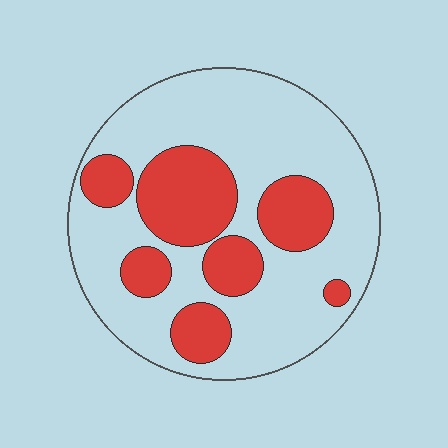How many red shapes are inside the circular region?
7.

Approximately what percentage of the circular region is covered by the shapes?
Approximately 30%.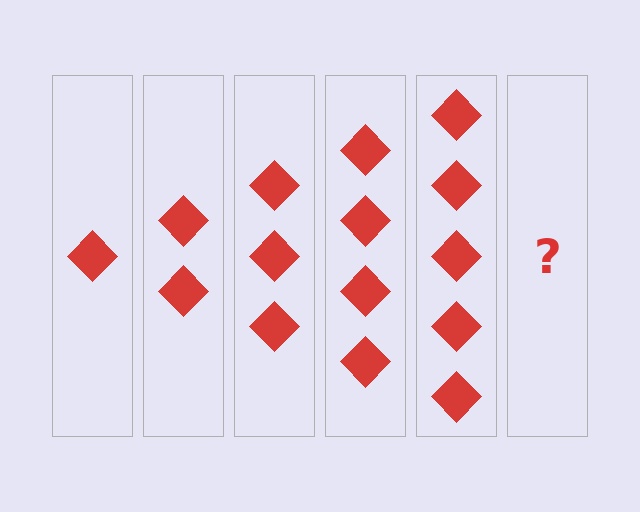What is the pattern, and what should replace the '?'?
The pattern is that each step adds one more diamond. The '?' should be 6 diamonds.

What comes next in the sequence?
The next element should be 6 diamonds.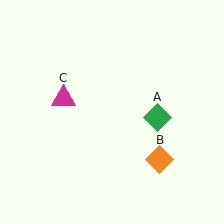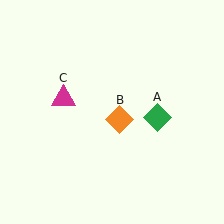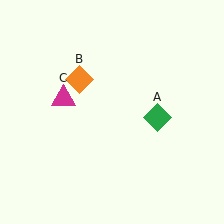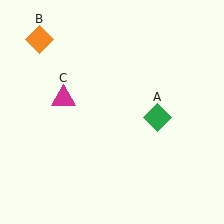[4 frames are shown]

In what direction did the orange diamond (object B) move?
The orange diamond (object B) moved up and to the left.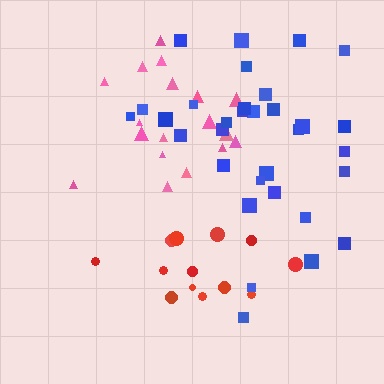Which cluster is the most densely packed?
Pink.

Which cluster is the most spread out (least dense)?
Blue.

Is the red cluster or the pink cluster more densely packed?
Pink.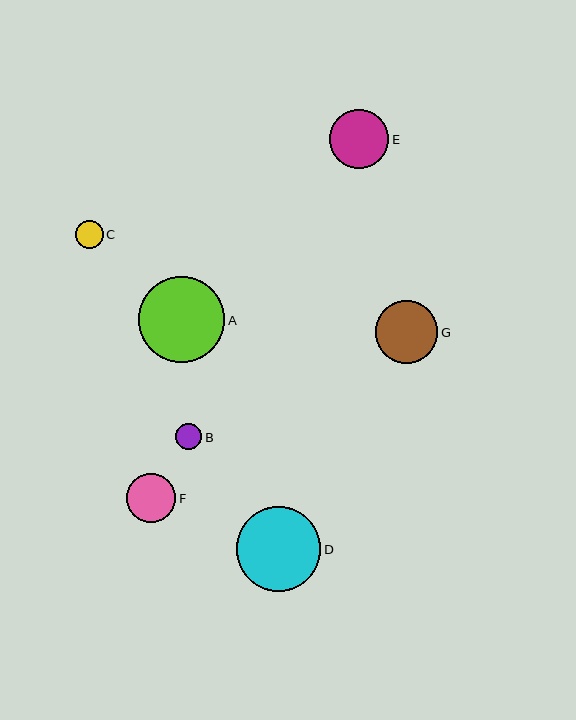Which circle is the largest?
Circle A is the largest with a size of approximately 86 pixels.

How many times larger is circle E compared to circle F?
Circle E is approximately 1.2 times the size of circle F.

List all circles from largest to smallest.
From largest to smallest: A, D, G, E, F, C, B.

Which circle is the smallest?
Circle B is the smallest with a size of approximately 26 pixels.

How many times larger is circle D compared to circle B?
Circle D is approximately 3.3 times the size of circle B.